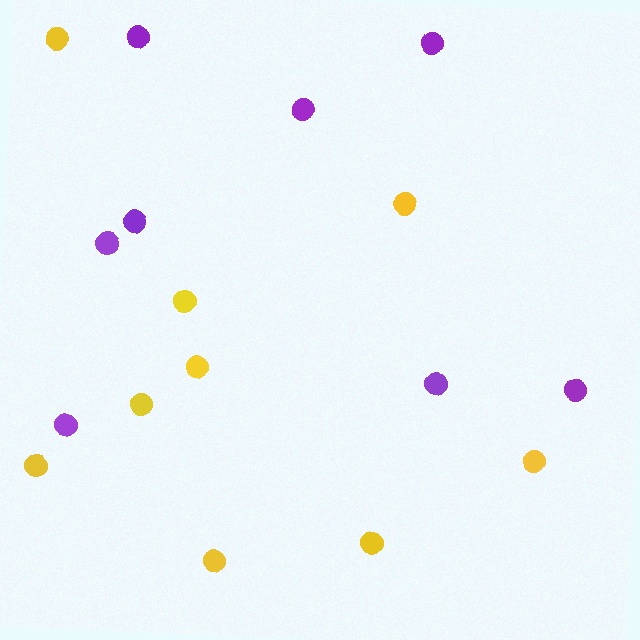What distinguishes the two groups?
There are 2 groups: one group of yellow circles (9) and one group of purple circles (8).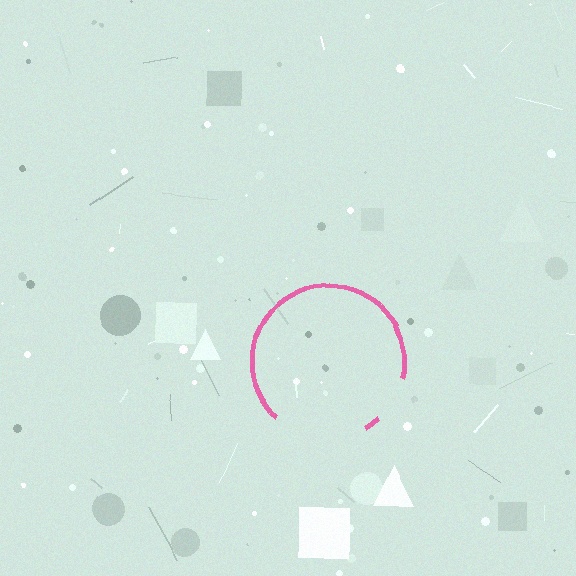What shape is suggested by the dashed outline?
The dashed outline suggests a circle.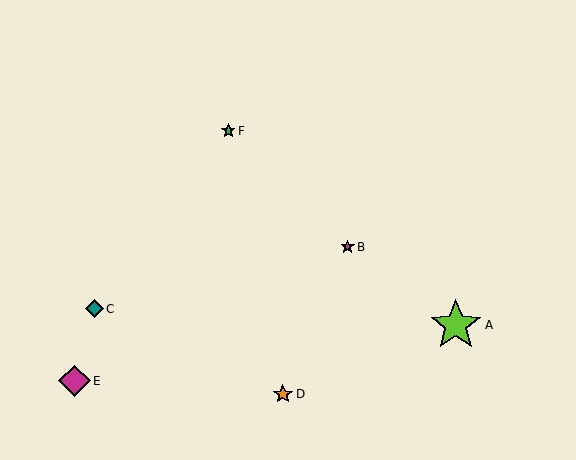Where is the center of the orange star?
The center of the orange star is at (283, 394).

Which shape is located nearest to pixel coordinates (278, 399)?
The orange star (labeled D) at (283, 394) is nearest to that location.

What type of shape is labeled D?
Shape D is an orange star.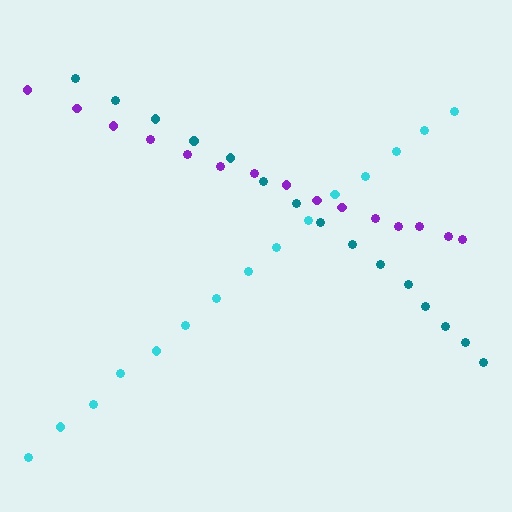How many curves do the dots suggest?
There are 3 distinct paths.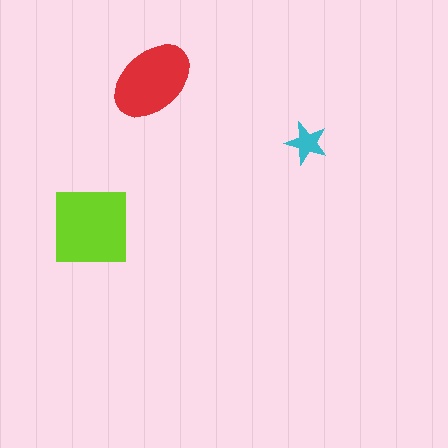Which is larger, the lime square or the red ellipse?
The lime square.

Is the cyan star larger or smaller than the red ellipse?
Smaller.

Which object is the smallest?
The cyan star.